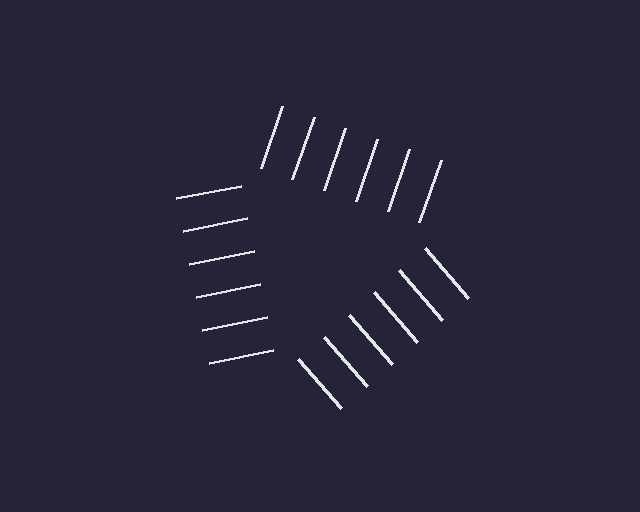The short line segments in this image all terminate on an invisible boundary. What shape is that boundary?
An illusory triangle — the line segments terminate on its edges but no continuous stroke is drawn.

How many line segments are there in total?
18 — 6 along each of the 3 edges.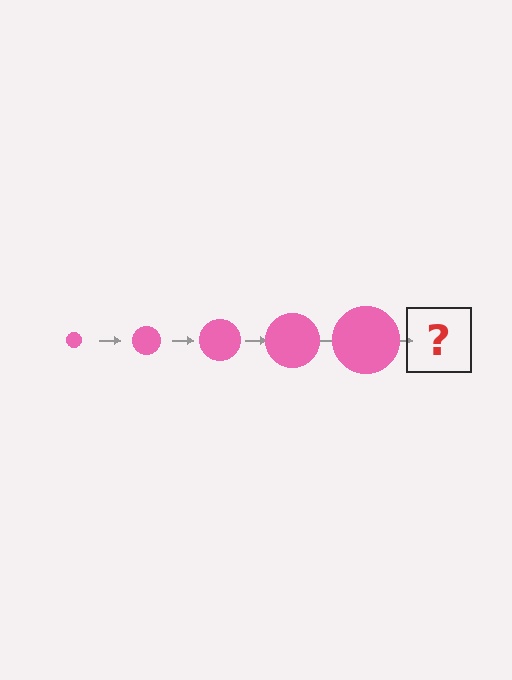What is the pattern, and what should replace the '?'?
The pattern is that the circle gets progressively larger each step. The '?' should be a pink circle, larger than the previous one.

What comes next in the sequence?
The next element should be a pink circle, larger than the previous one.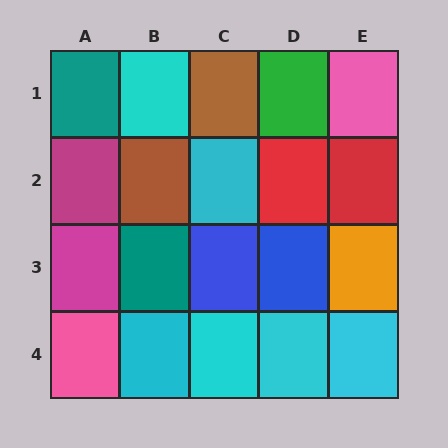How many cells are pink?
2 cells are pink.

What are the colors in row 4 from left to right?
Pink, cyan, cyan, cyan, cyan.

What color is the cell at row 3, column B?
Teal.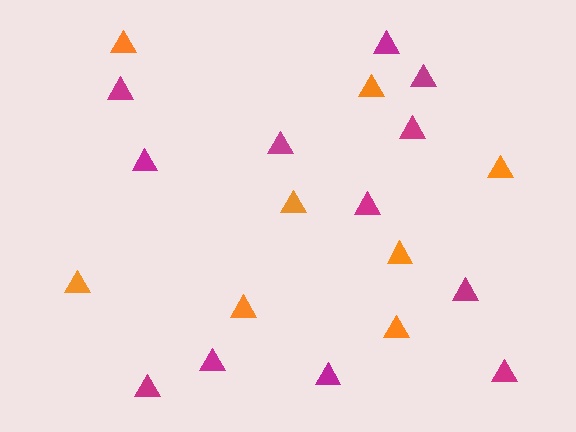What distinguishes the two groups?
There are 2 groups: one group of magenta triangles (12) and one group of orange triangles (8).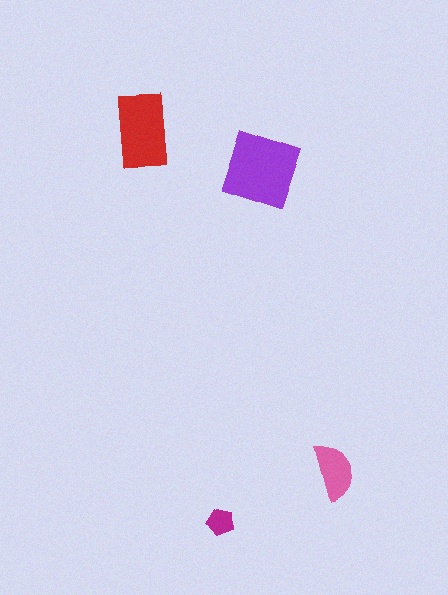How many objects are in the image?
There are 4 objects in the image.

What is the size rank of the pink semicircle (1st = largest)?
3rd.